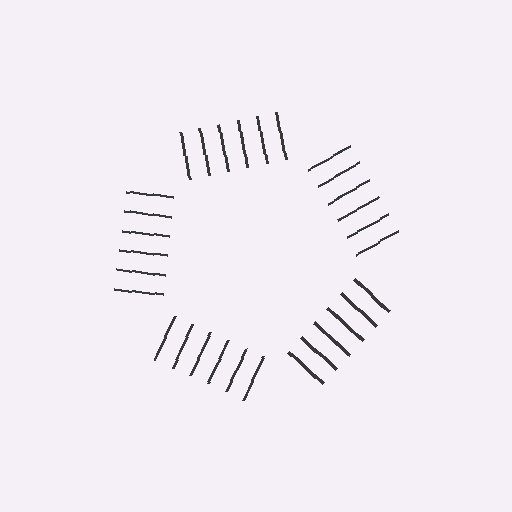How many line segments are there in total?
30 — 6 along each of the 5 edges.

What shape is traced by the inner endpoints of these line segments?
An illusory pentagon — the line segments terminate on its edges but no continuous stroke is drawn.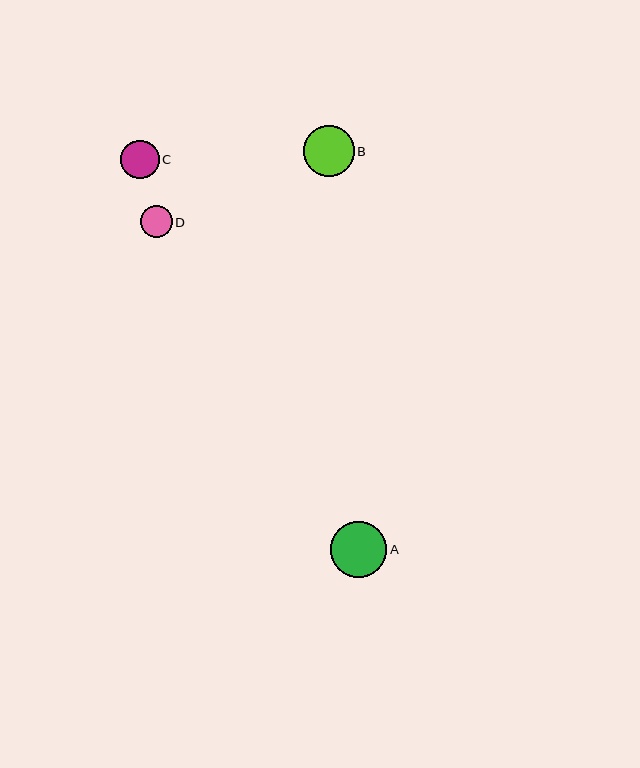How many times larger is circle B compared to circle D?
Circle B is approximately 1.6 times the size of circle D.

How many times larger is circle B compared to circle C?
Circle B is approximately 1.3 times the size of circle C.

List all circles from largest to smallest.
From largest to smallest: A, B, C, D.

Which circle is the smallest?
Circle D is the smallest with a size of approximately 32 pixels.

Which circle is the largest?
Circle A is the largest with a size of approximately 56 pixels.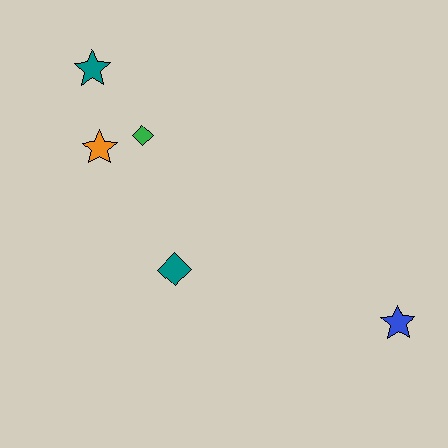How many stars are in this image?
There are 3 stars.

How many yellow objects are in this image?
There are no yellow objects.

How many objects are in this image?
There are 5 objects.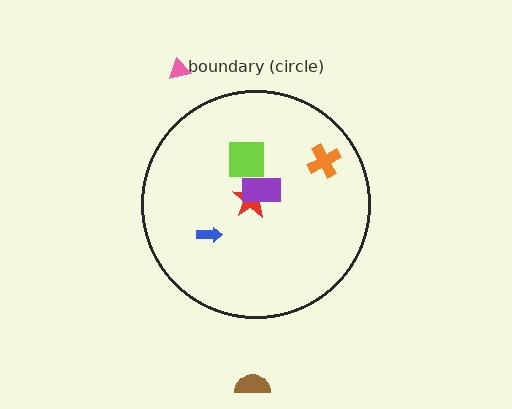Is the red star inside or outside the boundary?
Inside.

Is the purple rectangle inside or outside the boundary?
Inside.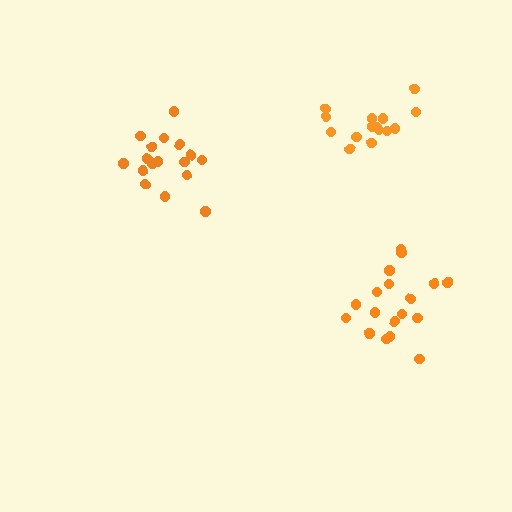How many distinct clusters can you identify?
There are 3 distinct clusters.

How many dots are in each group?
Group 1: 16 dots, Group 2: 18 dots, Group 3: 18 dots (52 total).